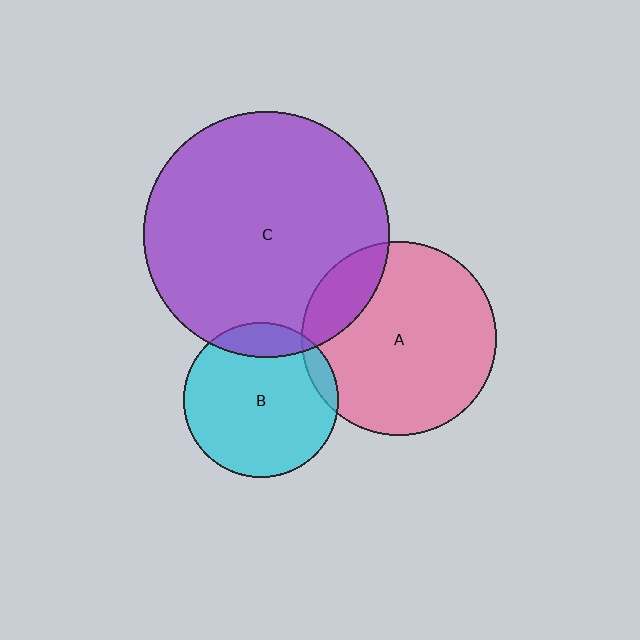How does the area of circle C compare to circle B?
Approximately 2.5 times.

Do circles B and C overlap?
Yes.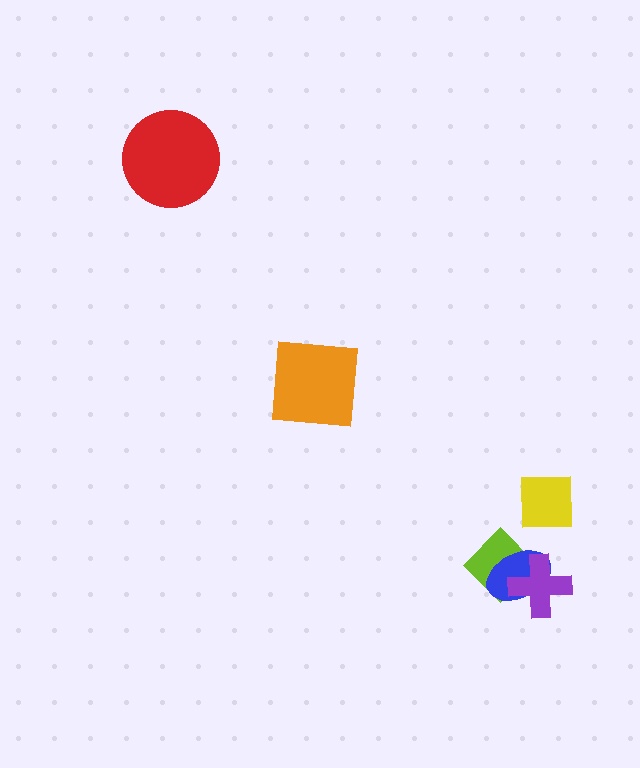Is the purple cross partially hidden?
No, no other shape covers it.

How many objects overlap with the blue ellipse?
2 objects overlap with the blue ellipse.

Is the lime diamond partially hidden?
Yes, it is partially covered by another shape.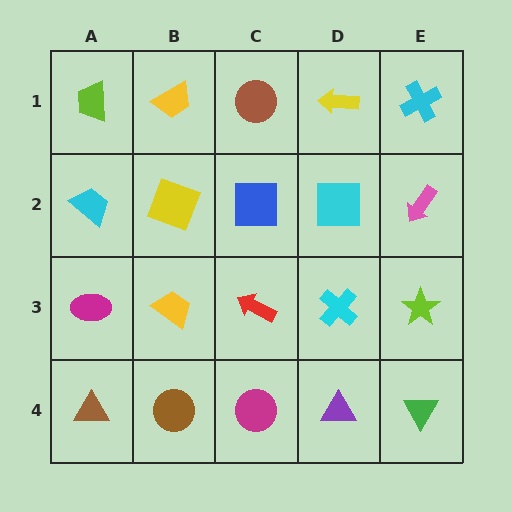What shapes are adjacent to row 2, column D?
A yellow arrow (row 1, column D), a cyan cross (row 3, column D), a blue square (row 2, column C), a pink arrow (row 2, column E).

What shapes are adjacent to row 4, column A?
A magenta ellipse (row 3, column A), a brown circle (row 4, column B).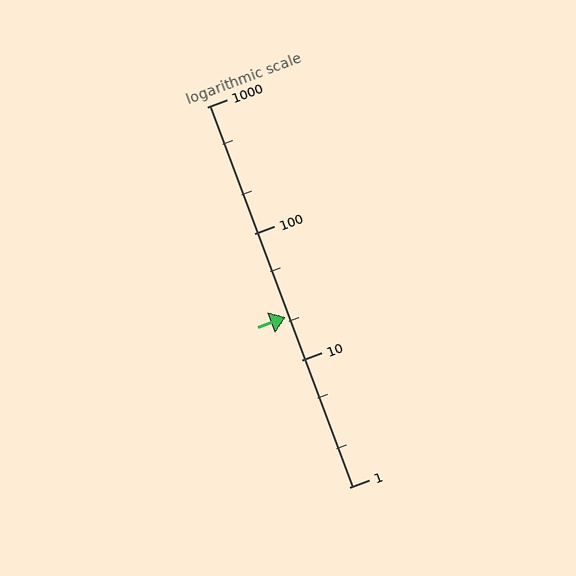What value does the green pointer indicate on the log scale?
The pointer indicates approximately 22.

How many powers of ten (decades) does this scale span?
The scale spans 3 decades, from 1 to 1000.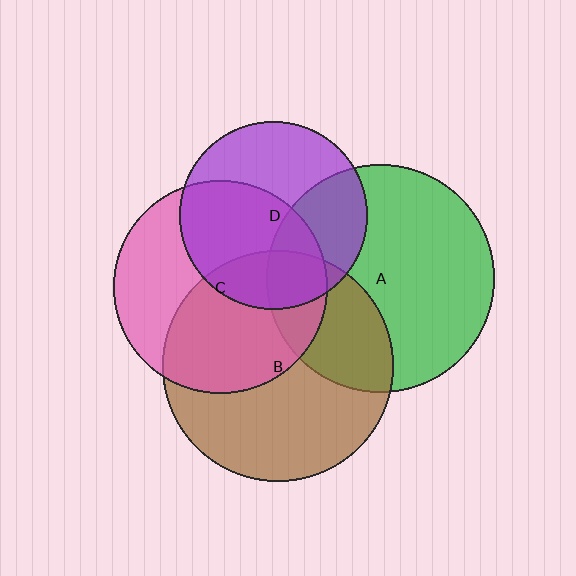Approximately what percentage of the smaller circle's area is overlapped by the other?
Approximately 20%.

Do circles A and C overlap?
Yes.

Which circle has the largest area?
Circle B (brown).